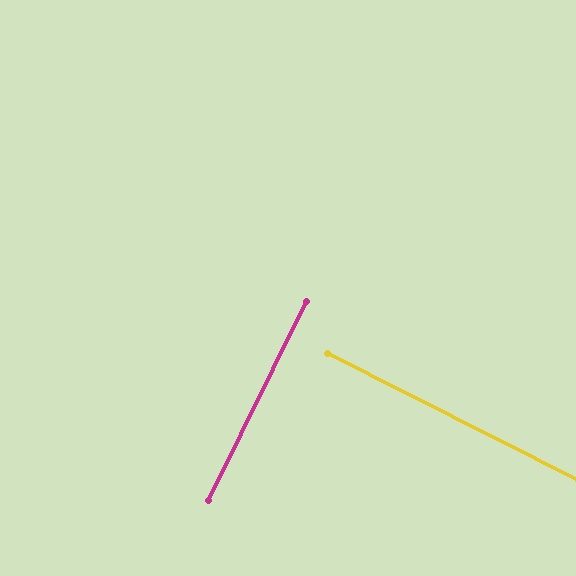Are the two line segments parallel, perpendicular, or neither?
Perpendicular — they meet at approximately 89°.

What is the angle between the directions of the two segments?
Approximately 89 degrees.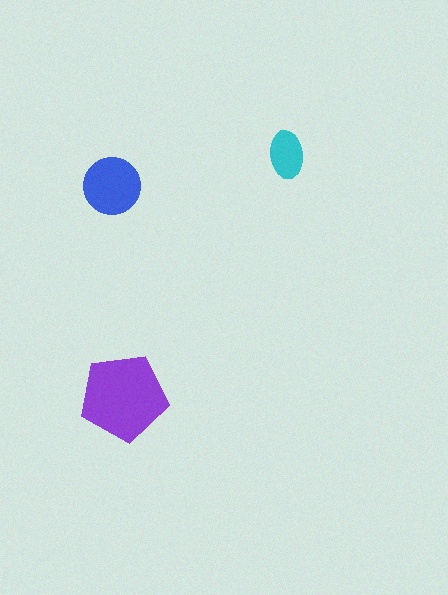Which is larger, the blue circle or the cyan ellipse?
The blue circle.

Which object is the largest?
The purple pentagon.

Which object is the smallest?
The cyan ellipse.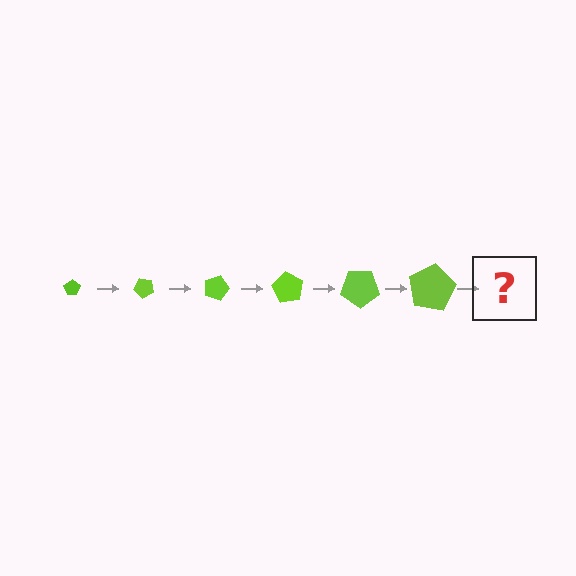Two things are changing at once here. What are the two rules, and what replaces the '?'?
The two rules are that the pentagon grows larger each step and it rotates 45 degrees each step. The '?' should be a pentagon, larger than the previous one and rotated 270 degrees from the start.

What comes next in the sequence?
The next element should be a pentagon, larger than the previous one and rotated 270 degrees from the start.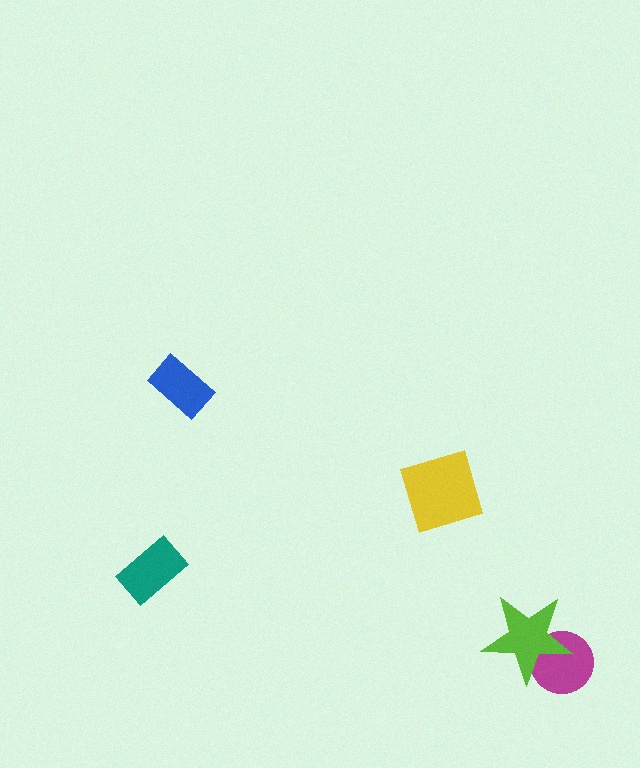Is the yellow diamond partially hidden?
No, no other shape covers it.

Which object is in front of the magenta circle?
The lime star is in front of the magenta circle.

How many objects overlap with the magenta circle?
1 object overlaps with the magenta circle.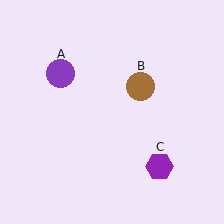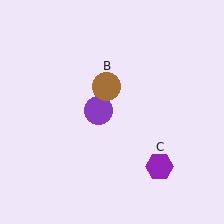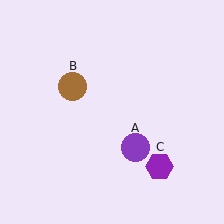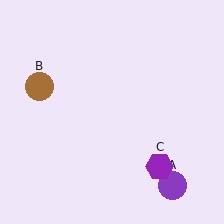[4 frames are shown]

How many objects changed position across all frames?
2 objects changed position: purple circle (object A), brown circle (object B).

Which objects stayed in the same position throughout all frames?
Purple hexagon (object C) remained stationary.